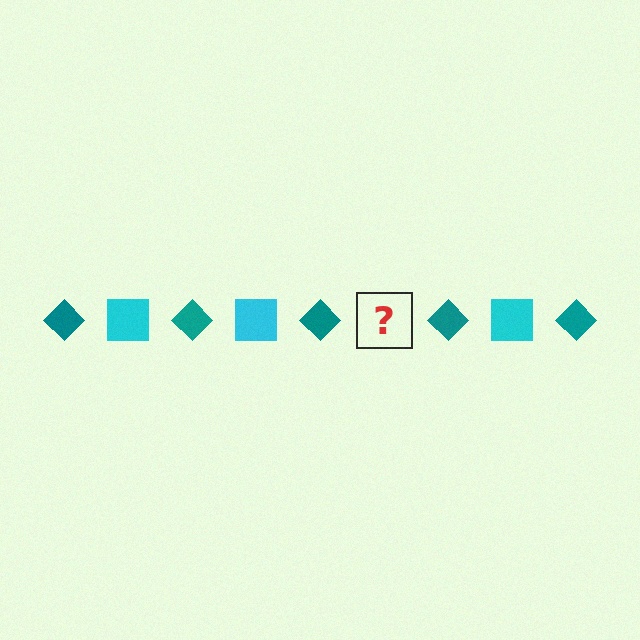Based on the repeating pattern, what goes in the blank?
The blank should be a cyan square.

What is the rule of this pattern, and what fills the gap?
The rule is that the pattern alternates between teal diamond and cyan square. The gap should be filled with a cyan square.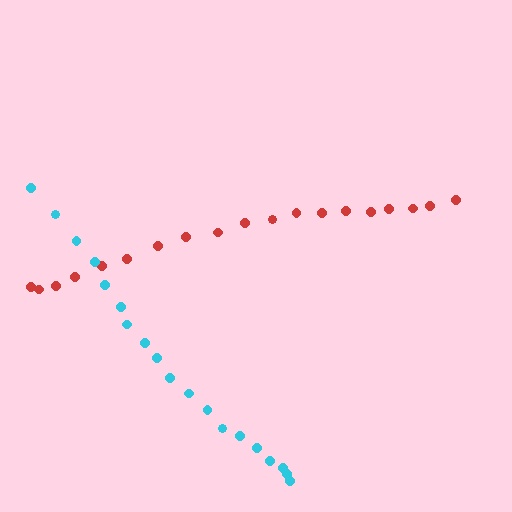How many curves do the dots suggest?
There are 2 distinct paths.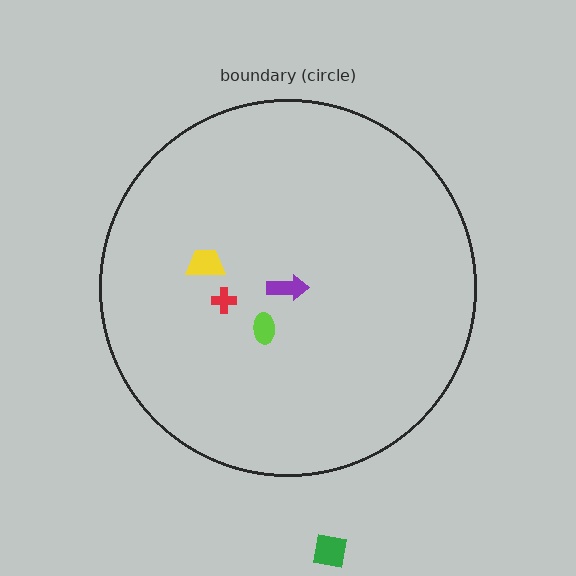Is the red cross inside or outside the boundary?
Inside.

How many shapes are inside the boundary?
4 inside, 1 outside.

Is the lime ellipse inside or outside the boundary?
Inside.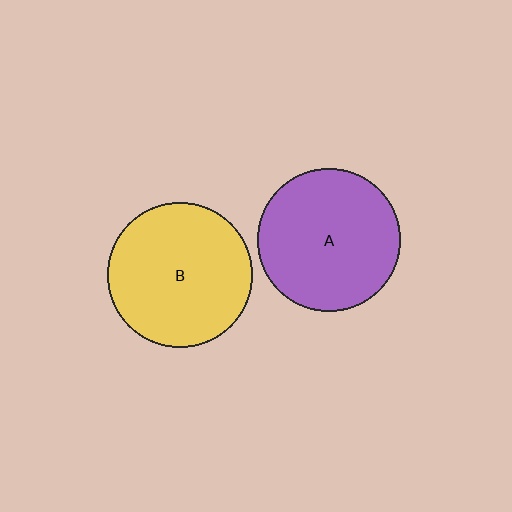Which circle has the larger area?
Circle B (yellow).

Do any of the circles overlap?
No, none of the circles overlap.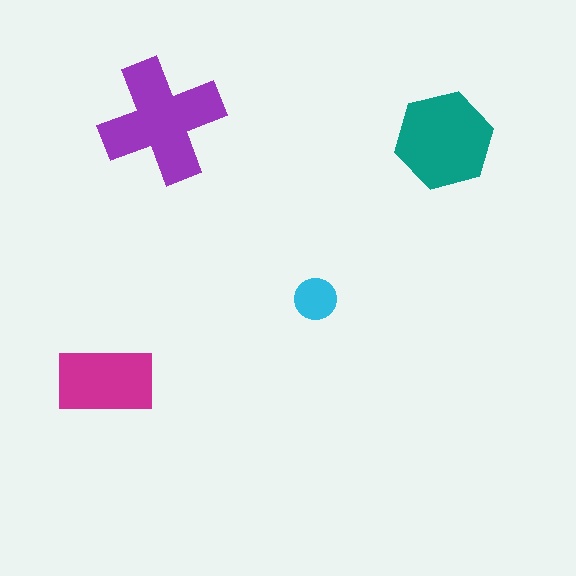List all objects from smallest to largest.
The cyan circle, the magenta rectangle, the teal hexagon, the purple cross.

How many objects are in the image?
There are 4 objects in the image.